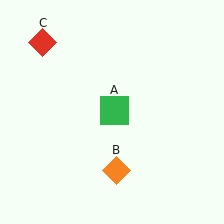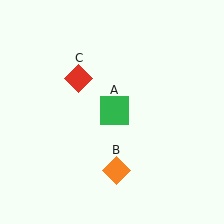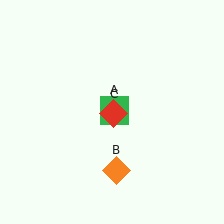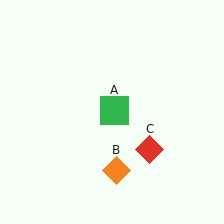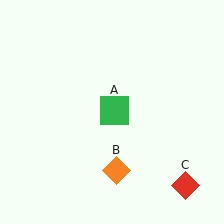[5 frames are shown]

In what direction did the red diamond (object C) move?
The red diamond (object C) moved down and to the right.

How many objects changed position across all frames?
1 object changed position: red diamond (object C).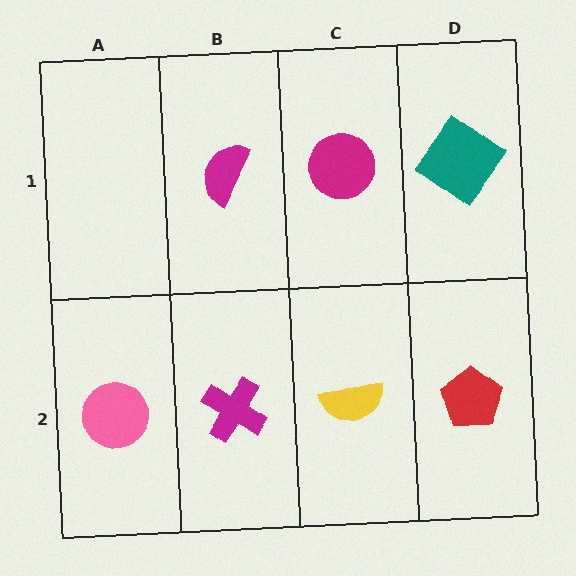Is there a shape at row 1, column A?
No, that cell is empty.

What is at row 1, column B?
A magenta semicircle.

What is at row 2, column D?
A red pentagon.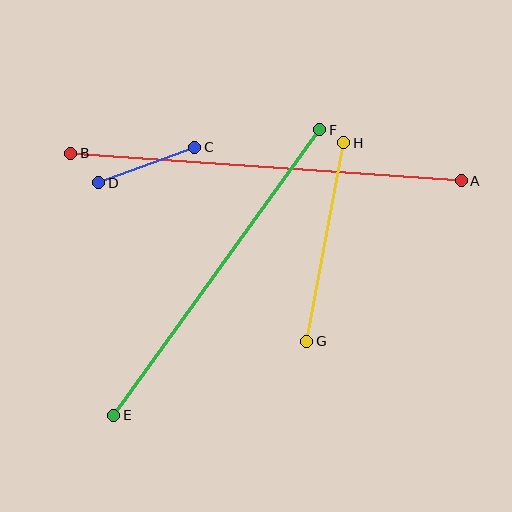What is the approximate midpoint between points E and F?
The midpoint is at approximately (217, 273) pixels.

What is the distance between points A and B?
The distance is approximately 391 pixels.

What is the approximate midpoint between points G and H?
The midpoint is at approximately (325, 242) pixels.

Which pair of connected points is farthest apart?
Points A and B are farthest apart.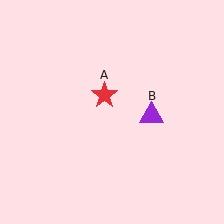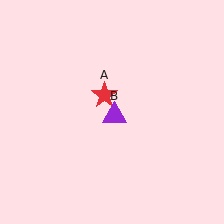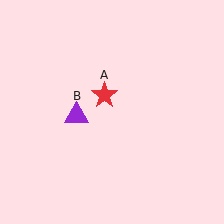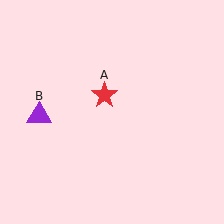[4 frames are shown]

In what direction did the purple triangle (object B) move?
The purple triangle (object B) moved left.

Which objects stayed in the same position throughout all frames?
Red star (object A) remained stationary.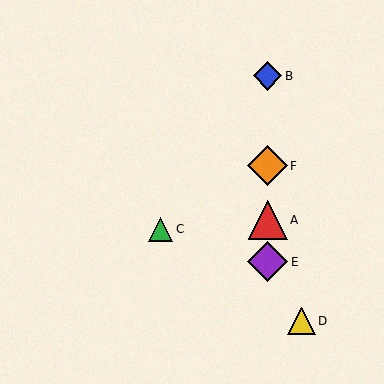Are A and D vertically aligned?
No, A is at x≈268 and D is at x≈302.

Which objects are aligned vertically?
Objects A, B, E, F are aligned vertically.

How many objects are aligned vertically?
4 objects (A, B, E, F) are aligned vertically.